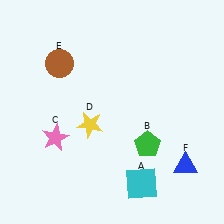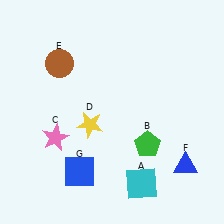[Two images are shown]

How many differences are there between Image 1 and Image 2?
There is 1 difference between the two images.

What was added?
A blue square (G) was added in Image 2.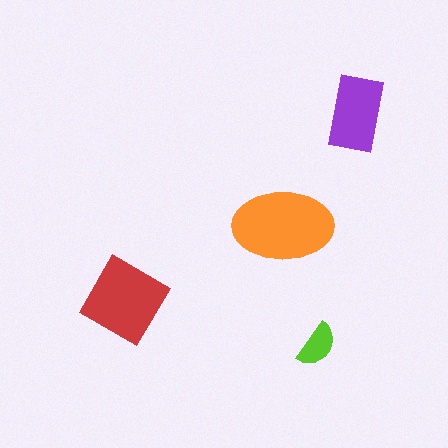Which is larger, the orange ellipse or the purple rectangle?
The orange ellipse.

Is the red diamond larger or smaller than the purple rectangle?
Larger.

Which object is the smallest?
The lime semicircle.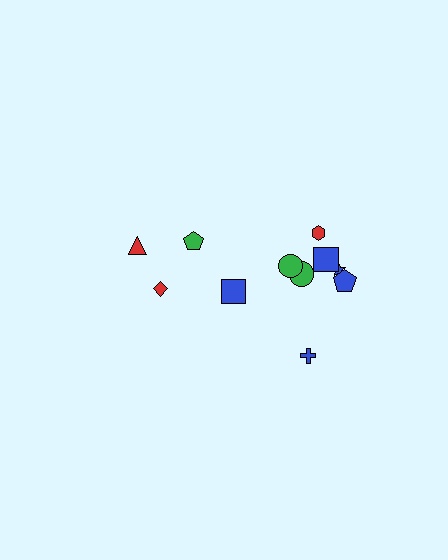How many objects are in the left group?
There are 3 objects.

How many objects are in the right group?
There are 8 objects.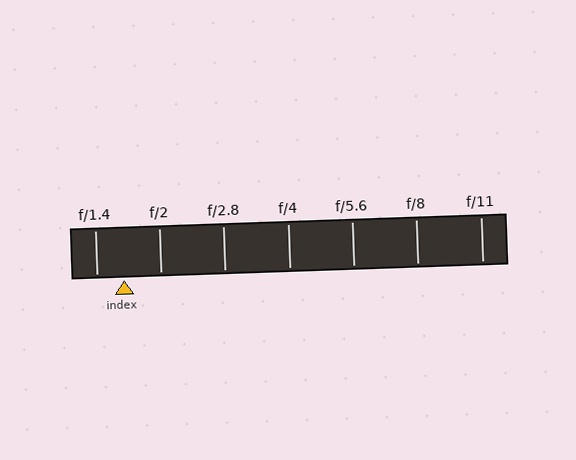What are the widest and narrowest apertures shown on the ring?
The widest aperture shown is f/1.4 and the narrowest is f/11.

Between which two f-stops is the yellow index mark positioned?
The index mark is between f/1.4 and f/2.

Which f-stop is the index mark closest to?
The index mark is closest to f/1.4.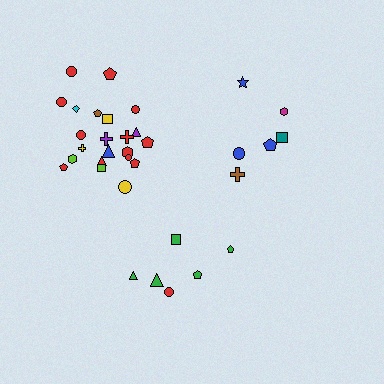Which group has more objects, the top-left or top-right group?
The top-left group.